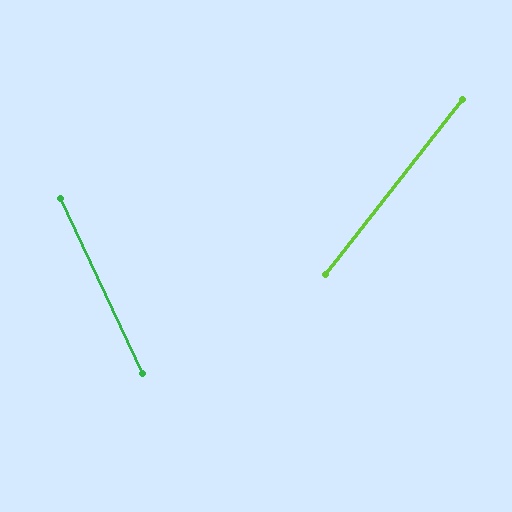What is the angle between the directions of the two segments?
Approximately 63 degrees.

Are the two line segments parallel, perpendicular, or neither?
Neither parallel nor perpendicular — they differ by about 63°.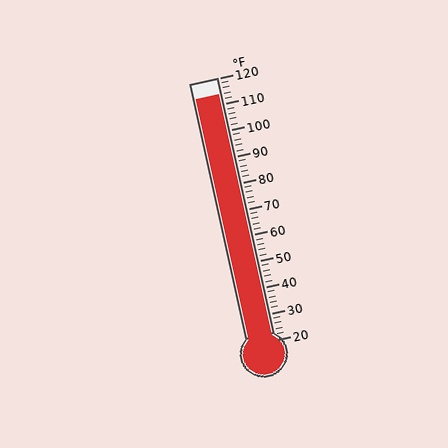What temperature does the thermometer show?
The thermometer shows approximately 114°F.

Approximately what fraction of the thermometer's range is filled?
The thermometer is filled to approximately 95% of its range.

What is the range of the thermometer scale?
The thermometer scale ranges from 20°F to 120°F.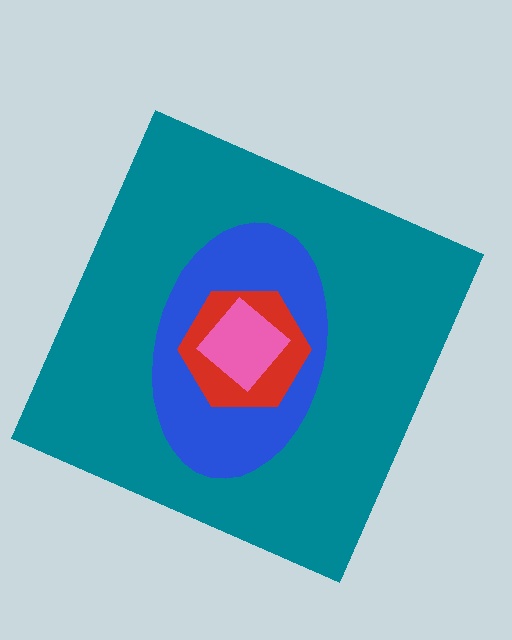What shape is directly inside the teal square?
The blue ellipse.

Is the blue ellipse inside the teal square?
Yes.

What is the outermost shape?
The teal square.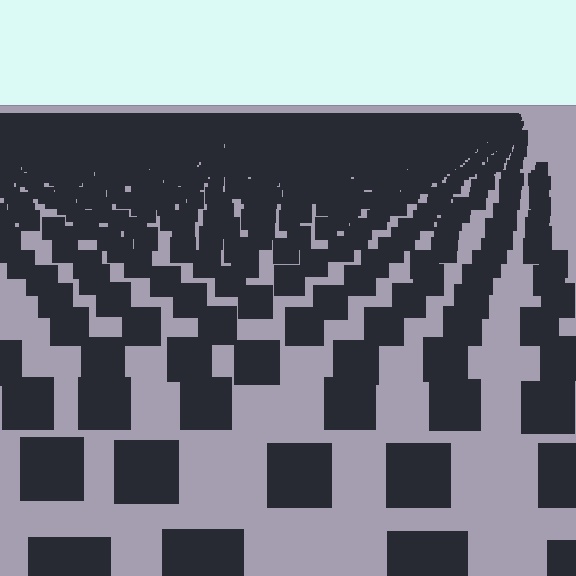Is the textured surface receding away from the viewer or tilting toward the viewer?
The surface is receding away from the viewer. Texture elements get smaller and denser toward the top.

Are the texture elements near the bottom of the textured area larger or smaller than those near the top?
Larger. Near the bottom, elements are closer to the viewer and appear at a bigger on-screen size.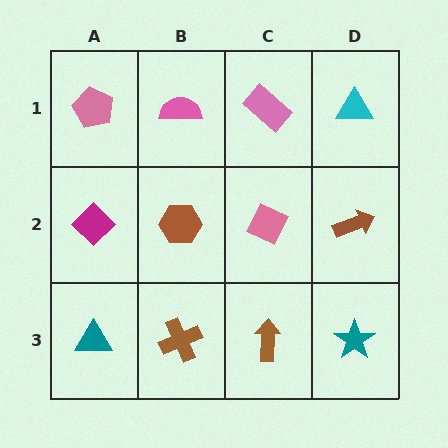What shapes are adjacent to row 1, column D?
A brown arrow (row 2, column D), a pink rectangle (row 1, column C).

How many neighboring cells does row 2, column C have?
4.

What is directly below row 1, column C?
A pink diamond.